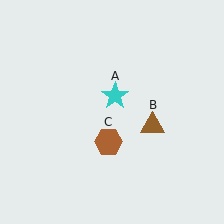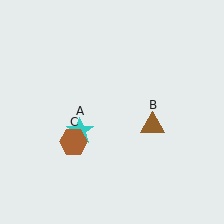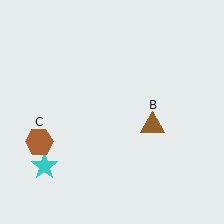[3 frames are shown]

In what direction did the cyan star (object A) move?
The cyan star (object A) moved down and to the left.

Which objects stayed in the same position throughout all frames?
Brown triangle (object B) remained stationary.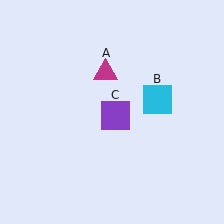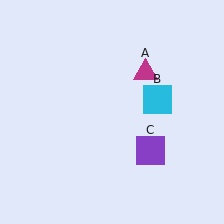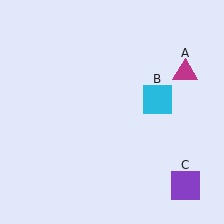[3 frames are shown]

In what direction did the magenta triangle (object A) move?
The magenta triangle (object A) moved right.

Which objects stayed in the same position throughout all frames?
Cyan square (object B) remained stationary.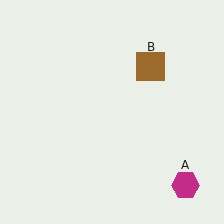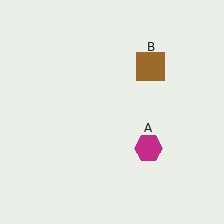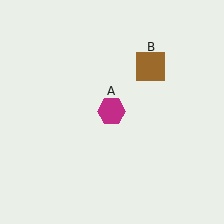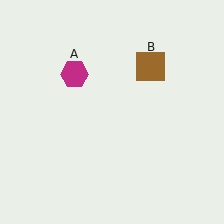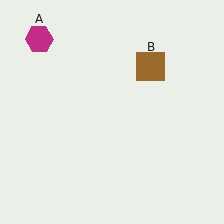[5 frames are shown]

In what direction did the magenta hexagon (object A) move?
The magenta hexagon (object A) moved up and to the left.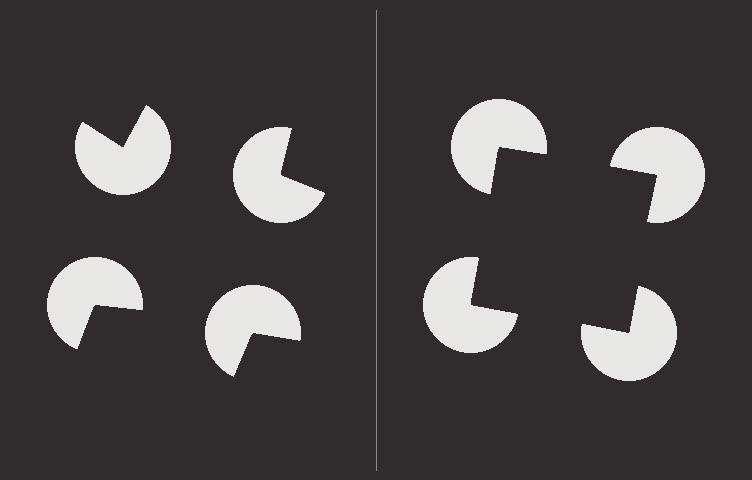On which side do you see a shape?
An illusory square appears on the right side. On the left side the wedge cuts are rotated, so no coherent shape forms.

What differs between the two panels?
The pac-man discs are positioned identically on both sides; only the wedge orientations differ. On the right they align to a square; on the left they are misaligned.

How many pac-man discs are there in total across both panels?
8 — 4 on each side.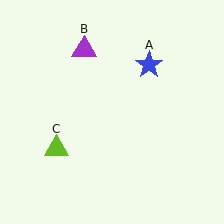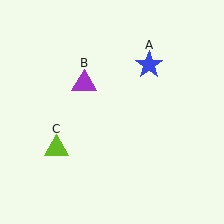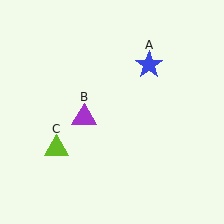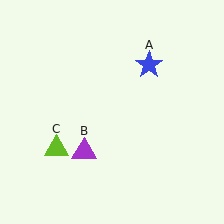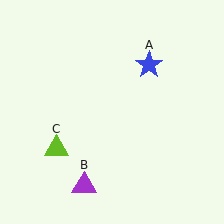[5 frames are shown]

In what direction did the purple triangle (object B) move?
The purple triangle (object B) moved down.